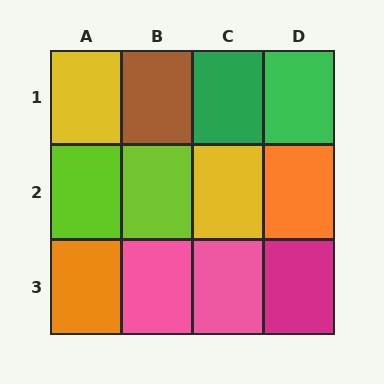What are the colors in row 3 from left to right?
Orange, pink, pink, magenta.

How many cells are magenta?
1 cell is magenta.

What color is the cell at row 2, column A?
Lime.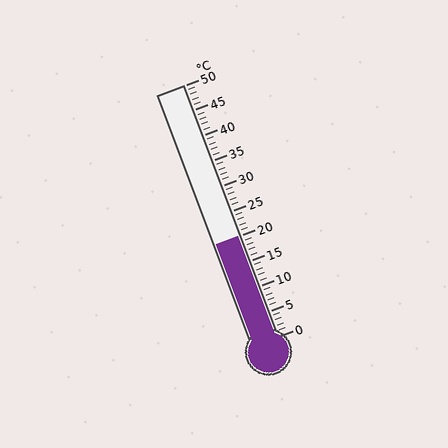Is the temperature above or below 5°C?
The temperature is above 5°C.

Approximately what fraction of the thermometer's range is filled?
The thermometer is filled to approximately 40% of its range.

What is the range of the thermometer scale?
The thermometer scale ranges from 0°C to 50°C.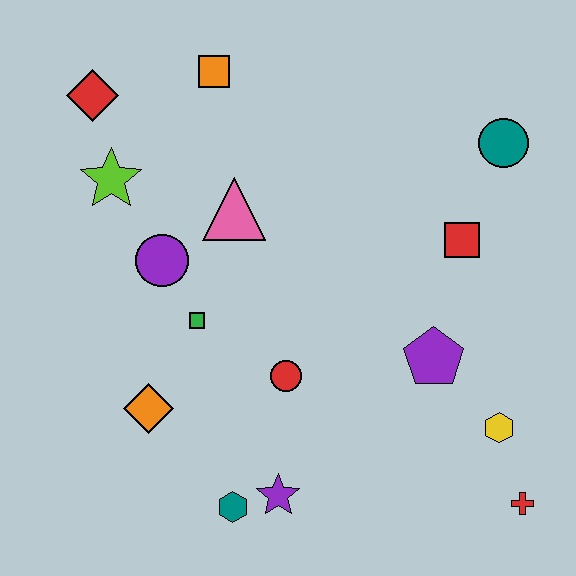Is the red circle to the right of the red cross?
No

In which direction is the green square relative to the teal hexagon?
The green square is above the teal hexagon.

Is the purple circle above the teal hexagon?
Yes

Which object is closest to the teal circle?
The red square is closest to the teal circle.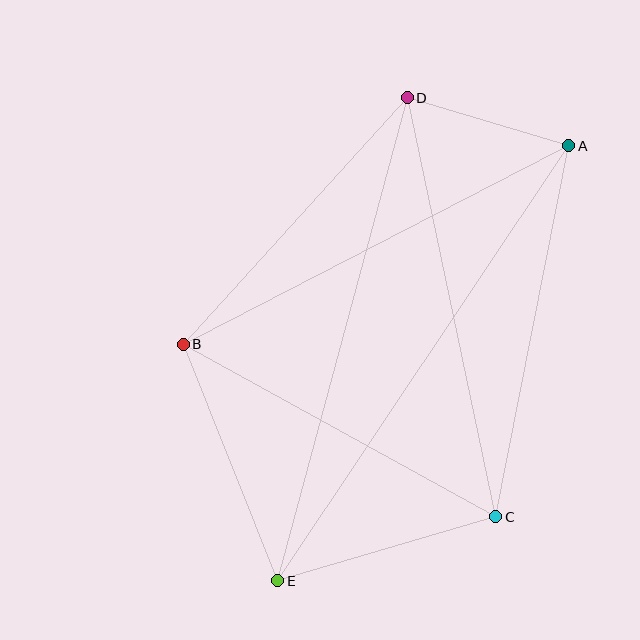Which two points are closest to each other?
Points A and D are closest to each other.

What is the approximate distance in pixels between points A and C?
The distance between A and C is approximately 378 pixels.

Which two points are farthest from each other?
Points A and E are farthest from each other.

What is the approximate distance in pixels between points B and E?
The distance between B and E is approximately 254 pixels.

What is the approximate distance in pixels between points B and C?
The distance between B and C is approximately 357 pixels.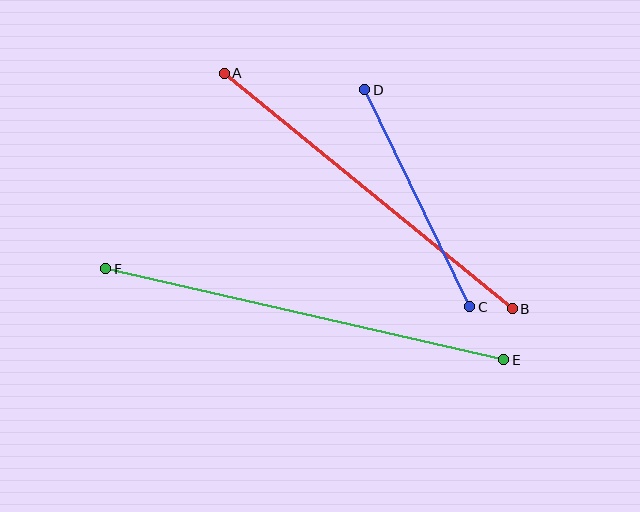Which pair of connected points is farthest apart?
Points E and F are farthest apart.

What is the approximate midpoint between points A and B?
The midpoint is at approximately (368, 191) pixels.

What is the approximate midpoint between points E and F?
The midpoint is at approximately (305, 314) pixels.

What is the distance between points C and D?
The distance is approximately 241 pixels.